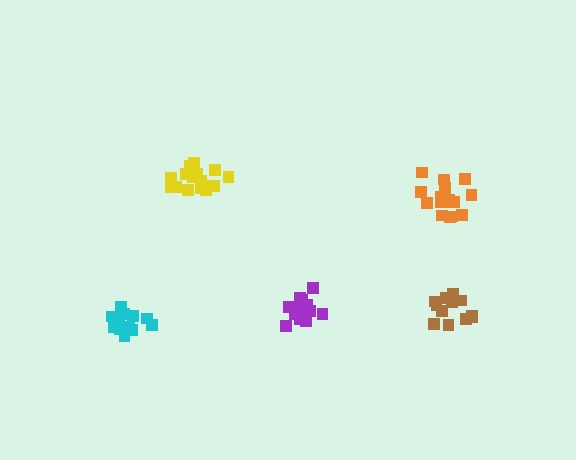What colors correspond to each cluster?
The clusters are colored: orange, brown, yellow, purple, cyan.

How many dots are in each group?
Group 1: 16 dots, Group 2: 12 dots, Group 3: 17 dots, Group 4: 17 dots, Group 5: 13 dots (75 total).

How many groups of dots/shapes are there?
There are 5 groups.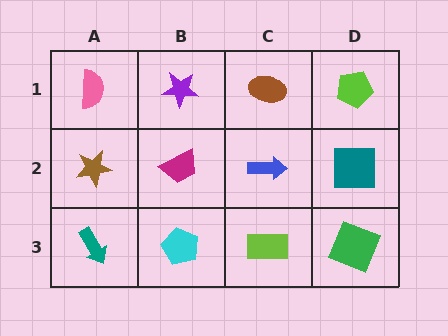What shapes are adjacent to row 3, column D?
A teal square (row 2, column D), a lime rectangle (row 3, column C).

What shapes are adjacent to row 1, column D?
A teal square (row 2, column D), a brown ellipse (row 1, column C).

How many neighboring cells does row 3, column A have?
2.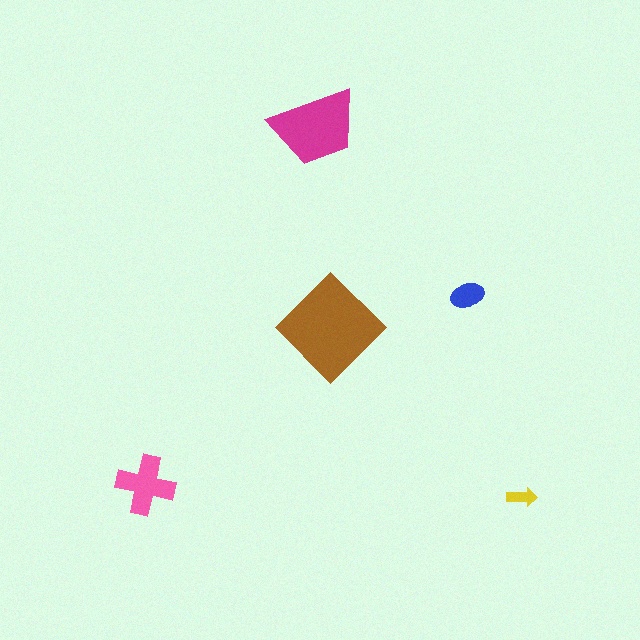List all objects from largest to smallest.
The brown diamond, the magenta trapezoid, the pink cross, the blue ellipse, the yellow arrow.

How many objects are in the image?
There are 5 objects in the image.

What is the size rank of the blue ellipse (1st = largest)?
4th.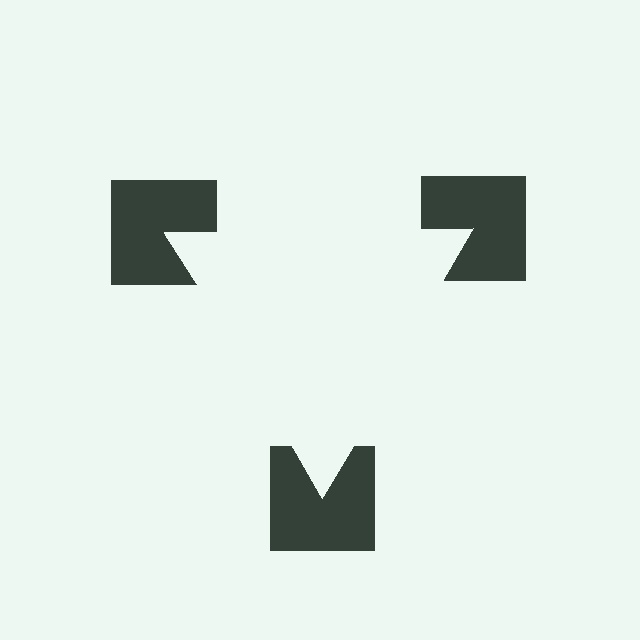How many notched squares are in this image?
There are 3 — one at each vertex of the illusory triangle.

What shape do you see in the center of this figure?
An illusory triangle — its edges are inferred from the aligned wedge cuts in the notched squares, not physically drawn.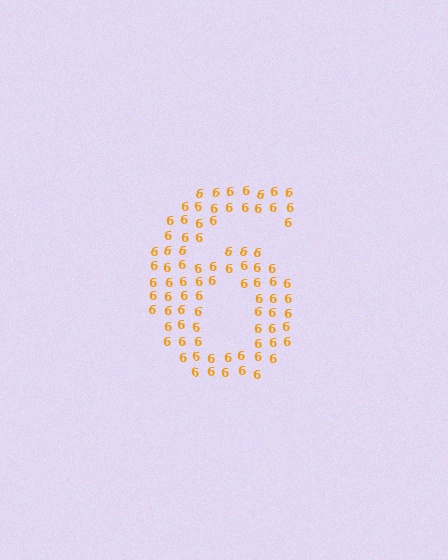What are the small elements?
The small elements are digit 6's.